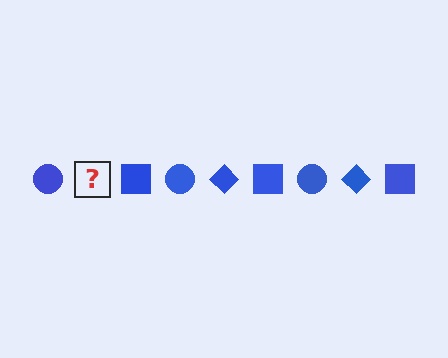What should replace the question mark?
The question mark should be replaced with a blue diamond.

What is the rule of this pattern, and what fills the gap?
The rule is that the pattern cycles through circle, diamond, square shapes in blue. The gap should be filled with a blue diamond.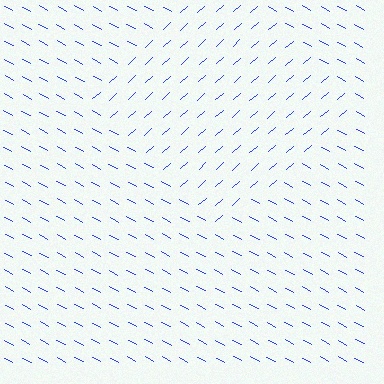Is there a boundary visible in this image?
Yes, there is a texture boundary formed by a change in line orientation.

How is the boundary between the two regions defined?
The boundary is defined purely by a change in line orientation (approximately 69 degrees difference). All lines are the same color and thickness.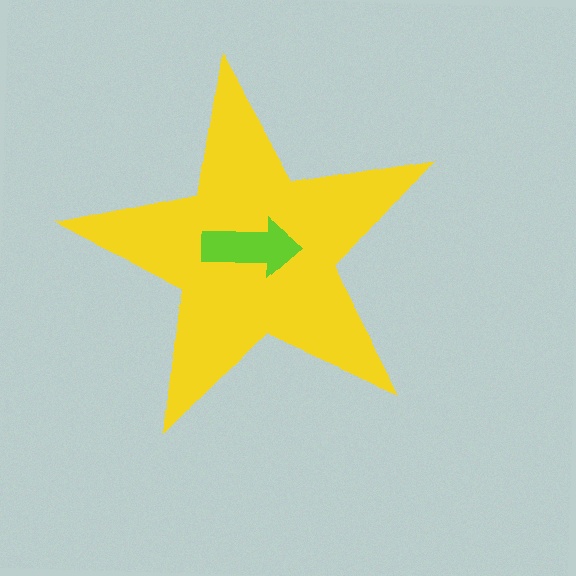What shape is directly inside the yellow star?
The lime arrow.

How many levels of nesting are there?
2.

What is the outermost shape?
The yellow star.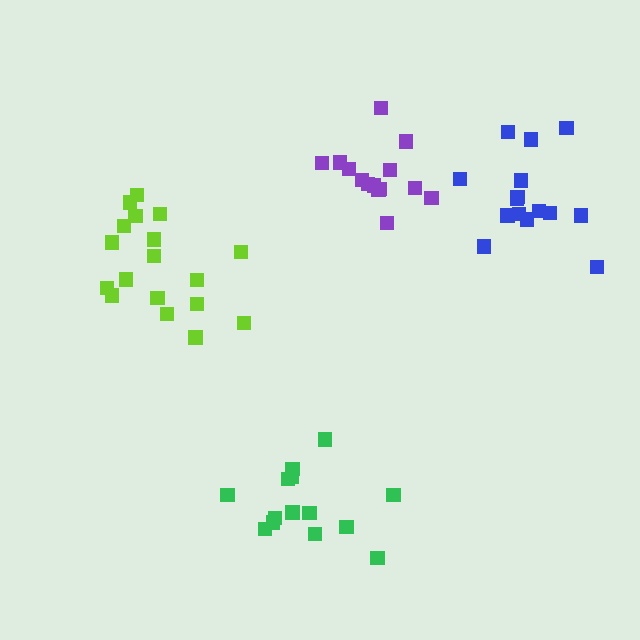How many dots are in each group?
Group 1: 15 dots, Group 2: 18 dots, Group 3: 14 dots, Group 4: 14 dots (61 total).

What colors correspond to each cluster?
The clusters are colored: blue, lime, purple, green.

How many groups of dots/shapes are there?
There are 4 groups.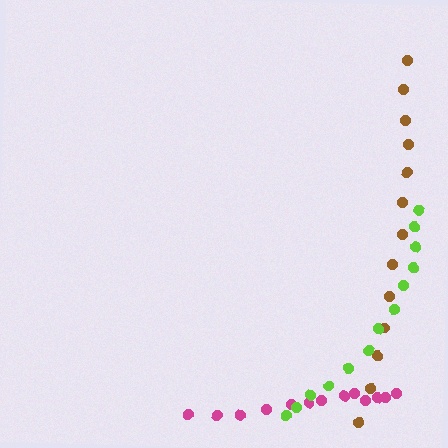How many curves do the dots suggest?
There are 3 distinct paths.